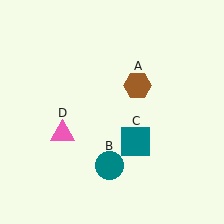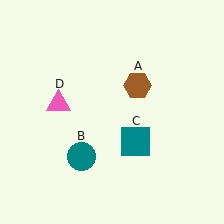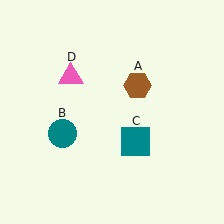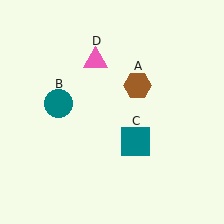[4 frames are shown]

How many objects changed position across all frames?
2 objects changed position: teal circle (object B), pink triangle (object D).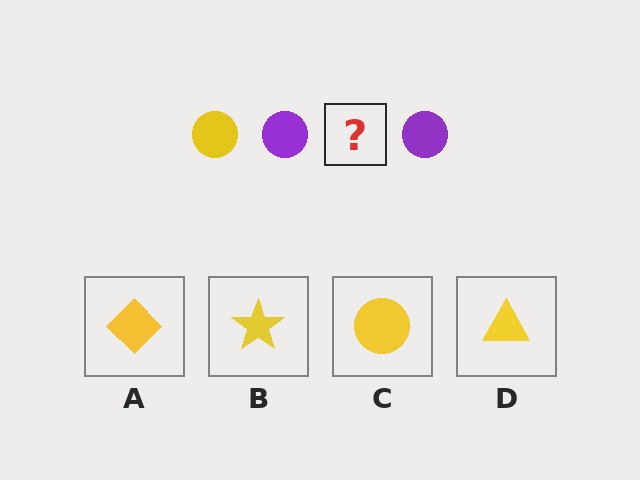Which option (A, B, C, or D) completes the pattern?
C.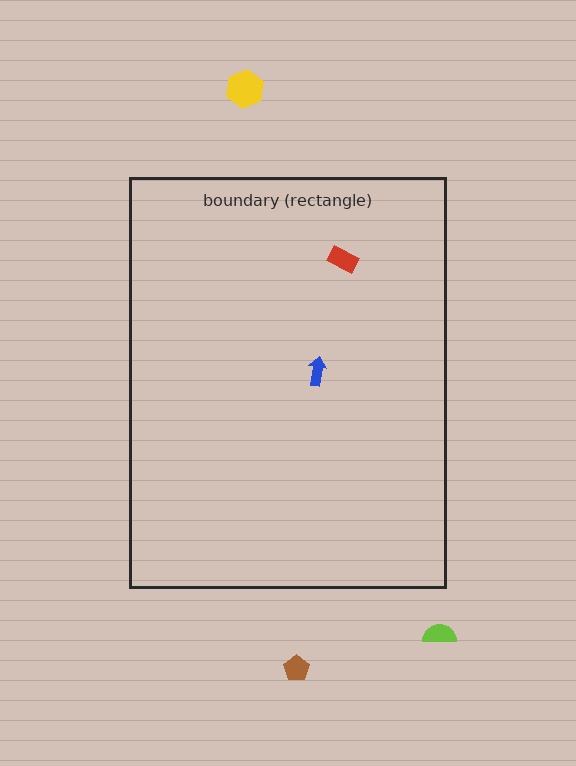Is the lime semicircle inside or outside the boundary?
Outside.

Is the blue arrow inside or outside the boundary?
Inside.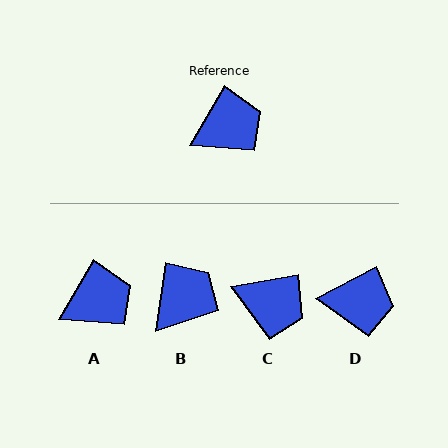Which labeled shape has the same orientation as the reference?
A.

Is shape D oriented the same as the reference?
No, it is off by about 32 degrees.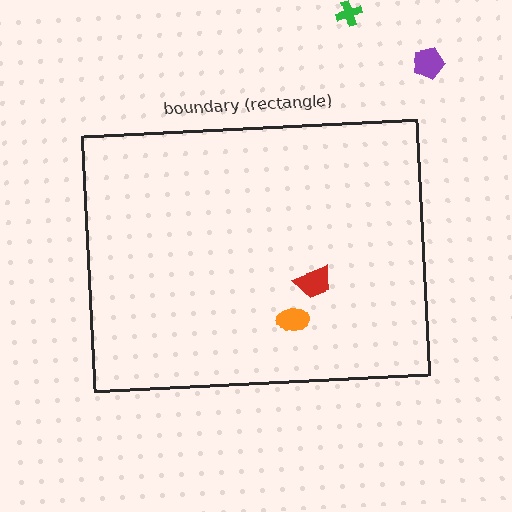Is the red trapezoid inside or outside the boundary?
Inside.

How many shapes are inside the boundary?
2 inside, 2 outside.